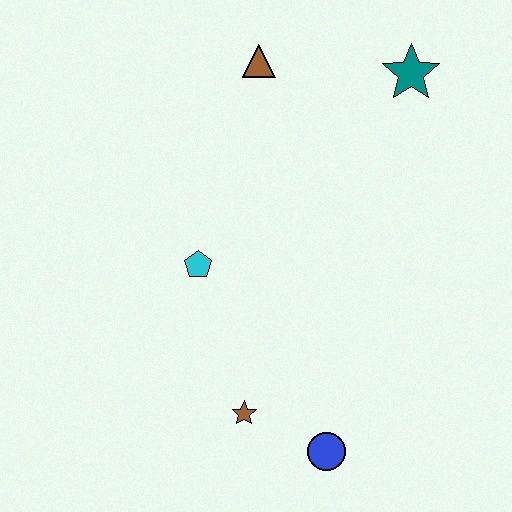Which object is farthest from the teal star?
The blue circle is farthest from the teal star.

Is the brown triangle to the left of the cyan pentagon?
No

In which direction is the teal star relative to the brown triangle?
The teal star is to the right of the brown triangle.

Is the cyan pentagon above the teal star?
No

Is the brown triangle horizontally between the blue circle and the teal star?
No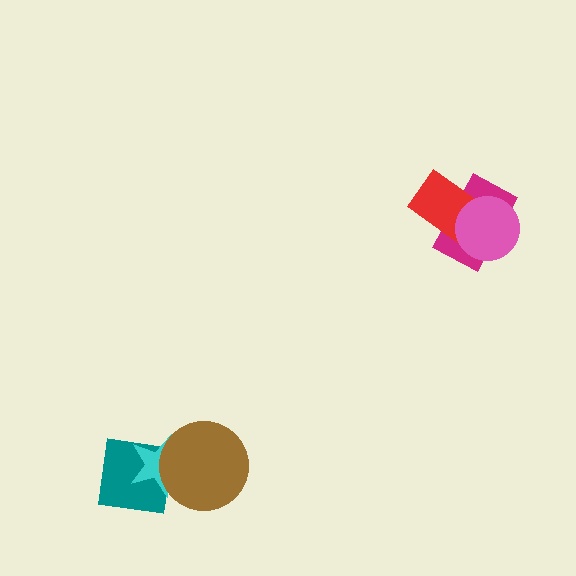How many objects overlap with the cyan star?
2 objects overlap with the cyan star.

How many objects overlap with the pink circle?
2 objects overlap with the pink circle.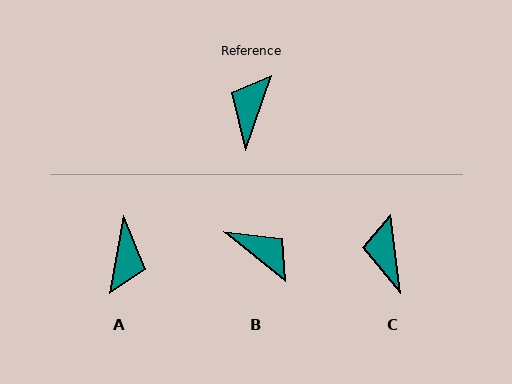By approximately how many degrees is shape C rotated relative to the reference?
Approximately 27 degrees counter-clockwise.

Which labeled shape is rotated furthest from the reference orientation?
A, about 170 degrees away.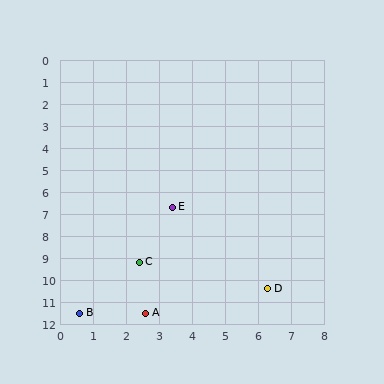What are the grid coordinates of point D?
Point D is at approximately (6.3, 10.4).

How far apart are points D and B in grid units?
Points D and B are about 5.8 grid units apart.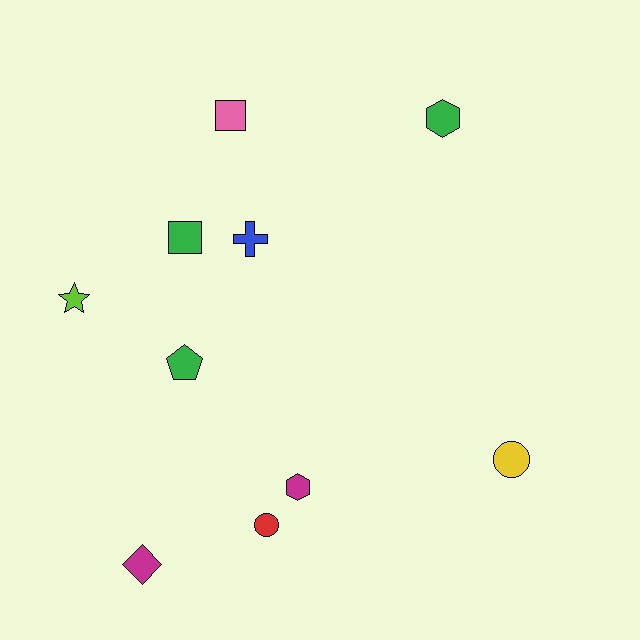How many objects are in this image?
There are 10 objects.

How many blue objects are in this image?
There is 1 blue object.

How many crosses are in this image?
There is 1 cross.